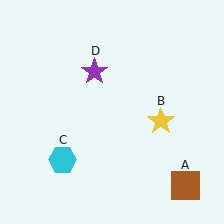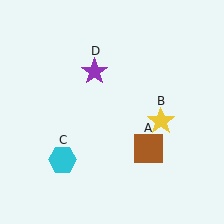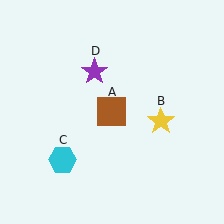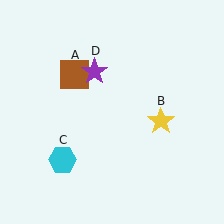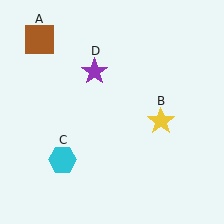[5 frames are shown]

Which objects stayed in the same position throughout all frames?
Yellow star (object B) and cyan hexagon (object C) and purple star (object D) remained stationary.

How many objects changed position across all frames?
1 object changed position: brown square (object A).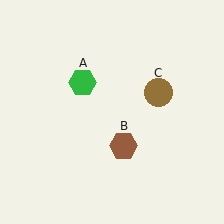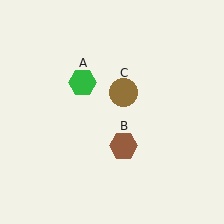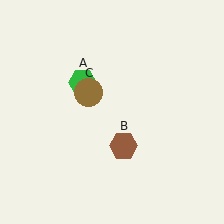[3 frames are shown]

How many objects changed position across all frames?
1 object changed position: brown circle (object C).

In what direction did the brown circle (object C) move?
The brown circle (object C) moved left.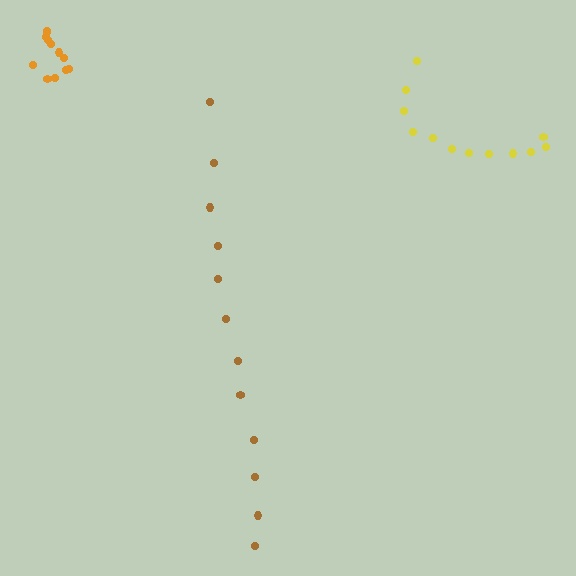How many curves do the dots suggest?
There are 3 distinct paths.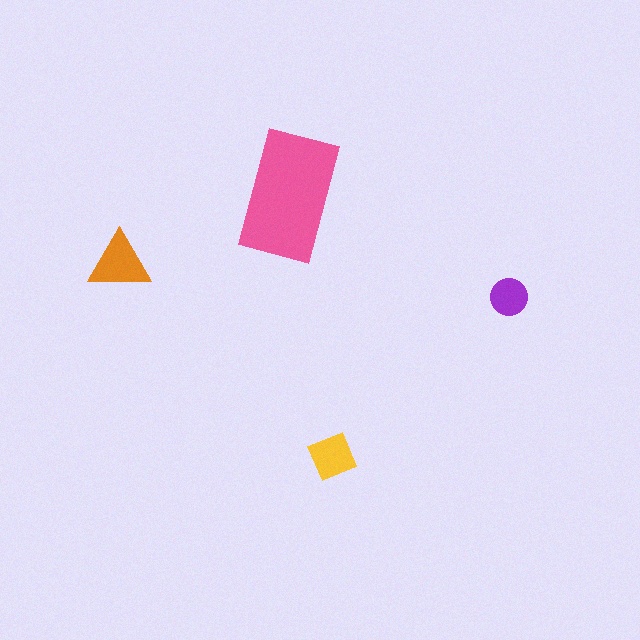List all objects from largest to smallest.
The pink rectangle, the orange triangle, the yellow diamond, the purple circle.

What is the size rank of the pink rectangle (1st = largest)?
1st.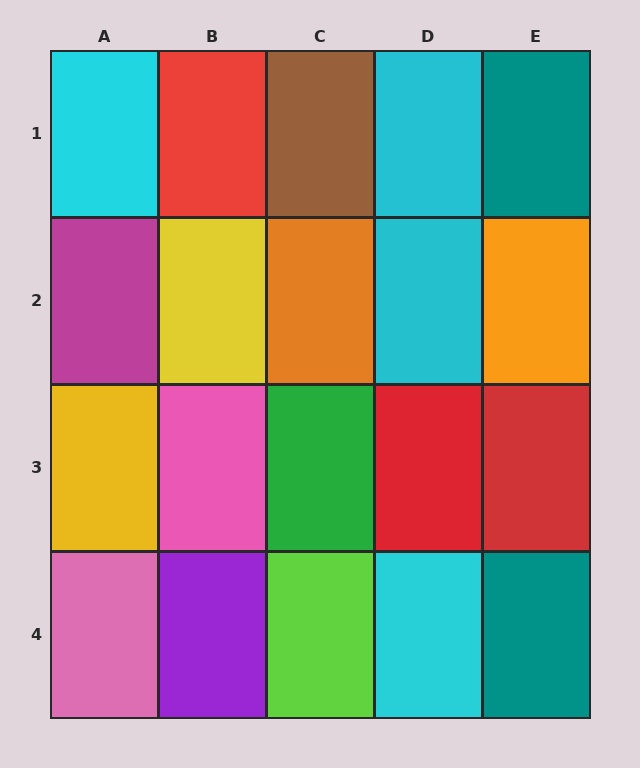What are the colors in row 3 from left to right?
Yellow, pink, green, red, red.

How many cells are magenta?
1 cell is magenta.